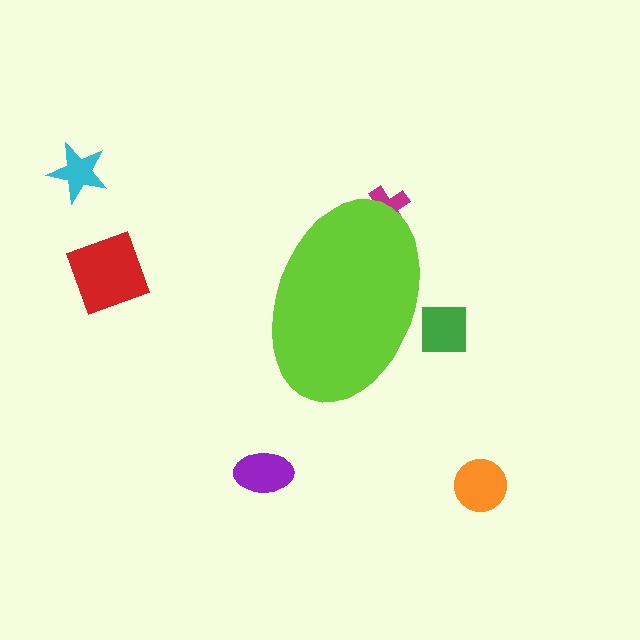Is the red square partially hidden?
No, the red square is fully visible.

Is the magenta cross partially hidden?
Yes, the magenta cross is partially hidden behind the lime ellipse.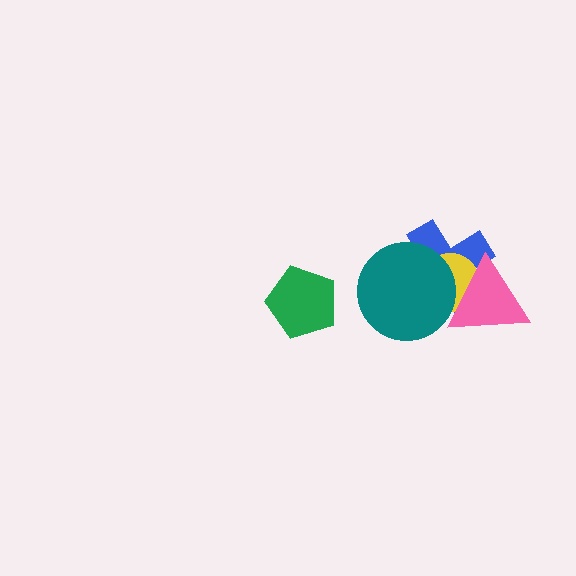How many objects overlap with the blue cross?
3 objects overlap with the blue cross.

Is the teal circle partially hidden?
No, no other shape covers it.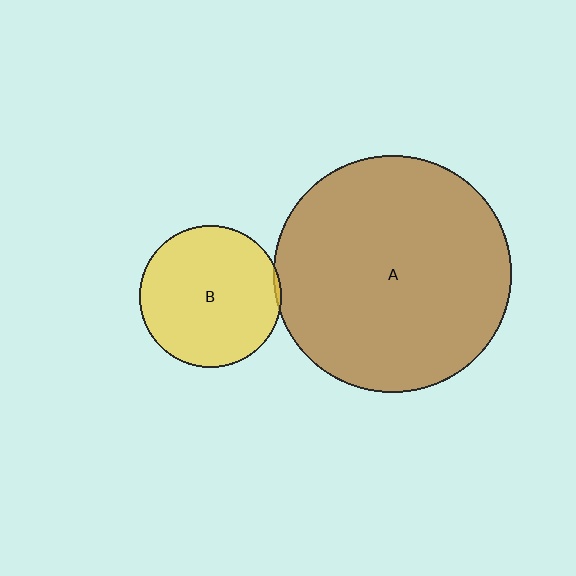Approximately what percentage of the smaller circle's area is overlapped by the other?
Approximately 5%.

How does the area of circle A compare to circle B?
Approximately 2.8 times.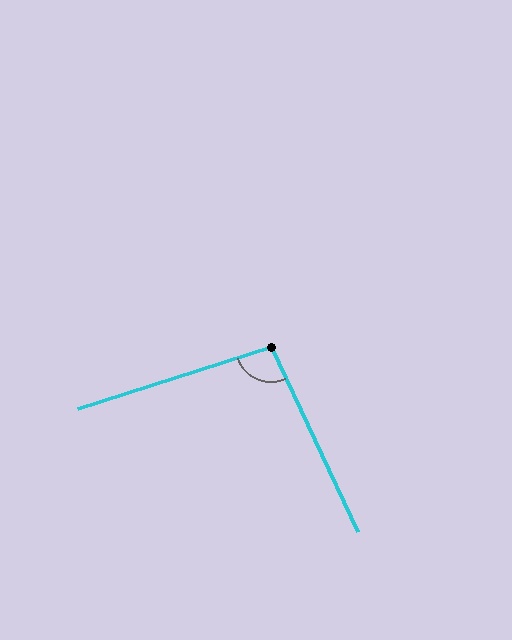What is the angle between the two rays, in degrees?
Approximately 97 degrees.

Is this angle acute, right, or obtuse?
It is obtuse.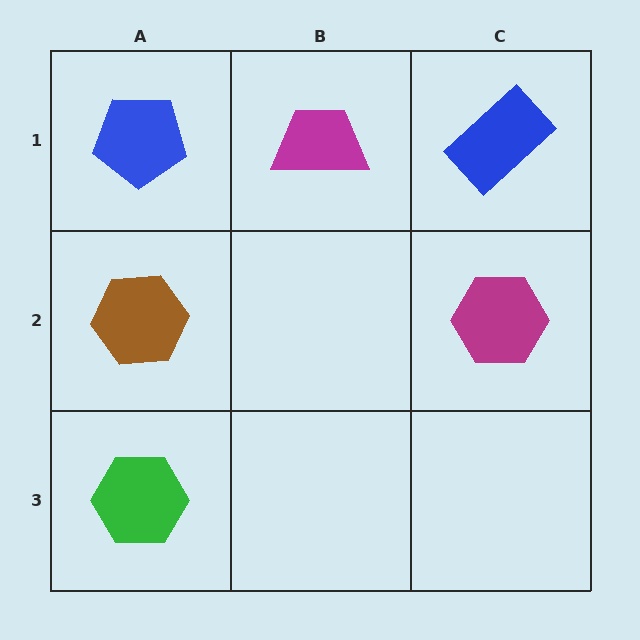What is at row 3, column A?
A green hexagon.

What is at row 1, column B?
A magenta trapezoid.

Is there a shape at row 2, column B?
No, that cell is empty.